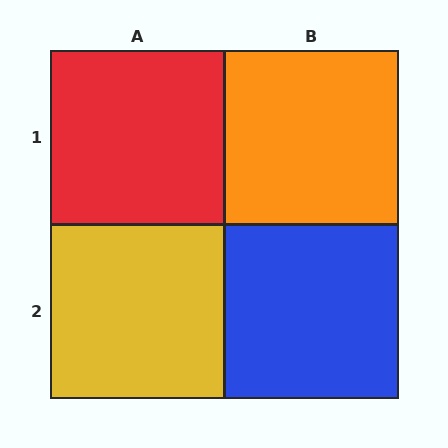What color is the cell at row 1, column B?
Orange.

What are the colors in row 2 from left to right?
Yellow, blue.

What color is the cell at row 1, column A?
Red.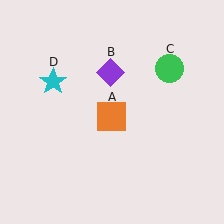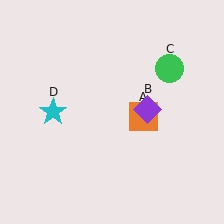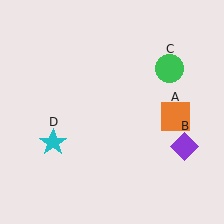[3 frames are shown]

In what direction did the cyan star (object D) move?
The cyan star (object D) moved down.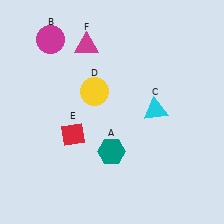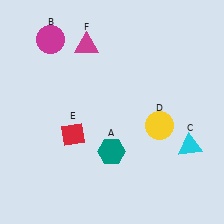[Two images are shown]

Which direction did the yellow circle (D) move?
The yellow circle (D) moved right.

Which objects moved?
The objects that moved are: the cyan triangle (C), the yellow circle (D).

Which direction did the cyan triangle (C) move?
The cyan triangle (C) moved down.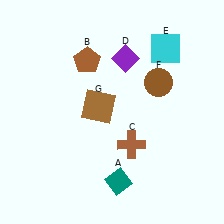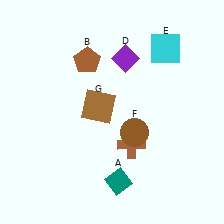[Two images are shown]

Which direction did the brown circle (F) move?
The brown circle (F) moved down.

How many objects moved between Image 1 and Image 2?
1 object moved between the two images.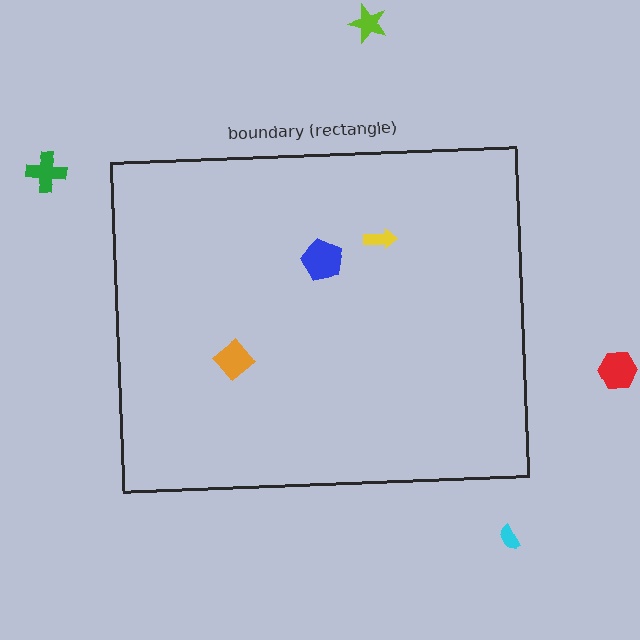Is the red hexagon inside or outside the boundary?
Outside.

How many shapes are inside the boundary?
3 inside, 4 outside.